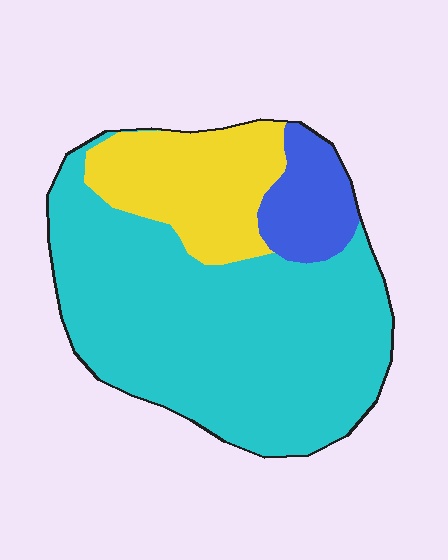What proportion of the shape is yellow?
Yellow takes up between a sixth and a third of the shape.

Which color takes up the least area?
Blue, at roughly 10%.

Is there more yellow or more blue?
Yellow.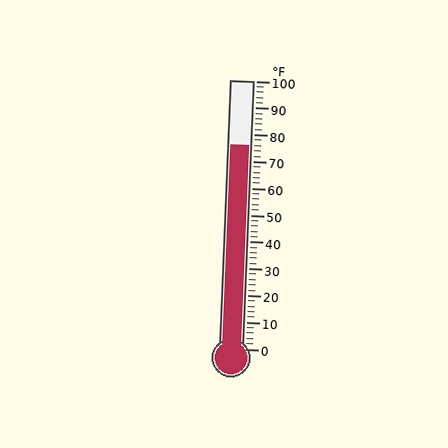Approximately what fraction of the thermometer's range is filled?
The thermometer is filled to approximately 75% of its range.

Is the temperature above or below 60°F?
The temperature is above 60°F.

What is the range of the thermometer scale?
The thermometer scale ranges from 0°F to 100°F.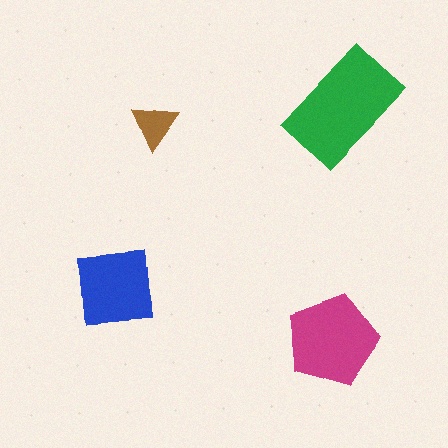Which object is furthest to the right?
The green rectangle is rightmost.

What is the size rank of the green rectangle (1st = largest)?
1st.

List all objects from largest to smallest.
The green rectangle, the magenta pentagon, the blue square, the brown triangle.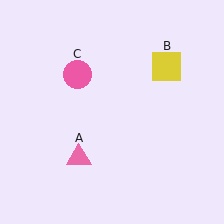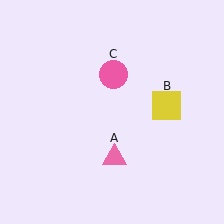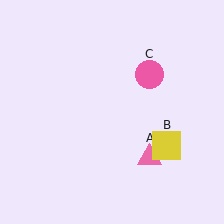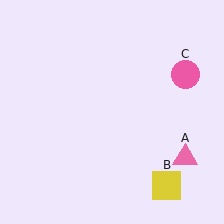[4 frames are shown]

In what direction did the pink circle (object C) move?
The pink circle (object C) moved right.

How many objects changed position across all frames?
3 objects changed position: pink triangle (object A), yellow square (object B), pink circle (object C).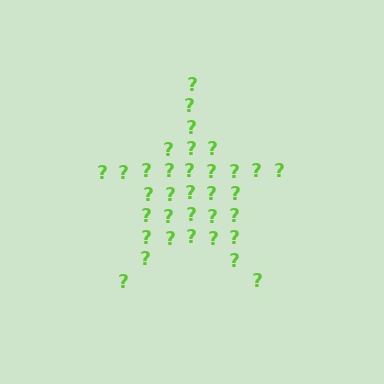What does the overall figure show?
The overall figure shows a star.